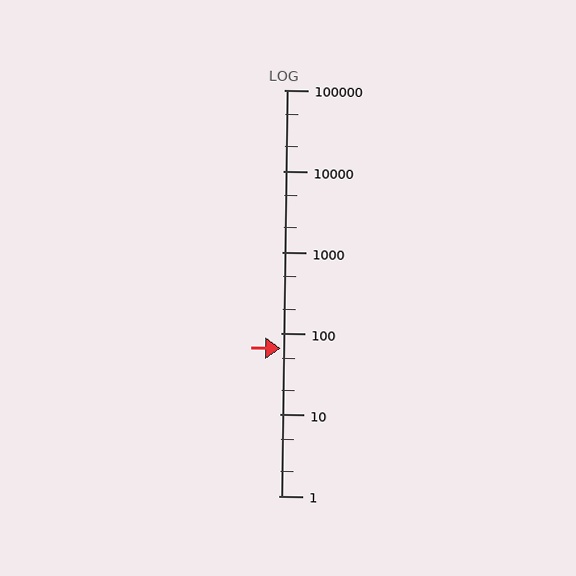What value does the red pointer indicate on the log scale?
The pointer indicates approximately 65.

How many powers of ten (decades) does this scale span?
The scale spans 5 decades, from 1 to 100000.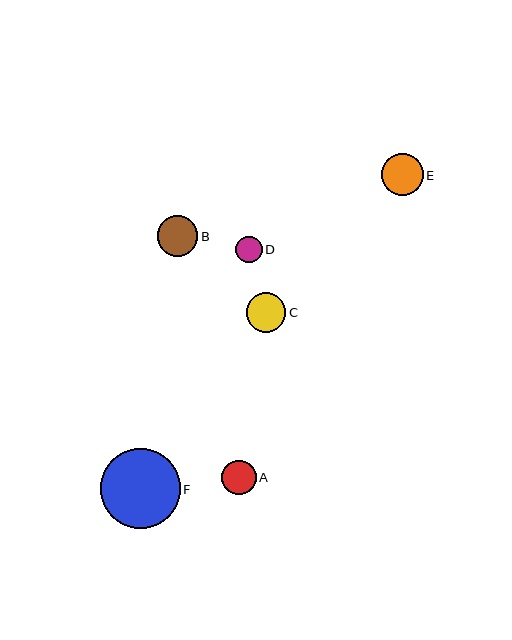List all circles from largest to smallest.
From largest to smallest: F, E, B, C, A, D.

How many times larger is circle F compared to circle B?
Circle F is approximately 2.0 times the size of circle B.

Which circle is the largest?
Circle F is the largest with a size of approximately 80 pixels.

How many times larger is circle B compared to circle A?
Circle B is approximately 1.2 times the size of circle A.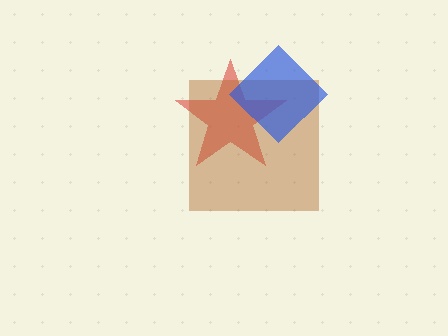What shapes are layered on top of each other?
The layered shapes are: a red star, a brown square, a blue diamond.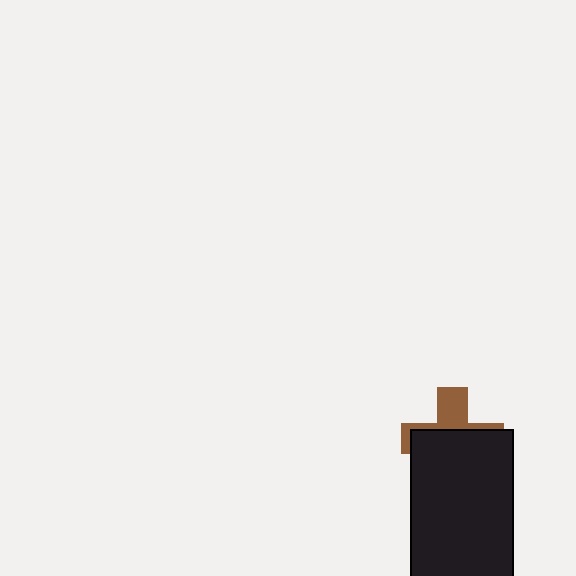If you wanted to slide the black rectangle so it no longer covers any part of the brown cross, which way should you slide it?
Slide it down — that is the most direct way to separate the two shapes.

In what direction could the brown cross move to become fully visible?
The brown cross could move up. That would shift it out from behind the black rectangle entirely.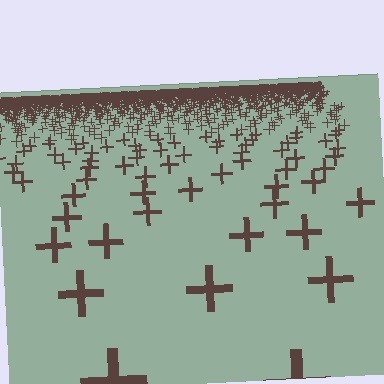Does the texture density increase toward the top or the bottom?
Density increases toward the top.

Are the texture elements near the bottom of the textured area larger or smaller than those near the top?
Larger. Near the bottom, elements are closer to the viewer and appear at a bigger on-screen size.